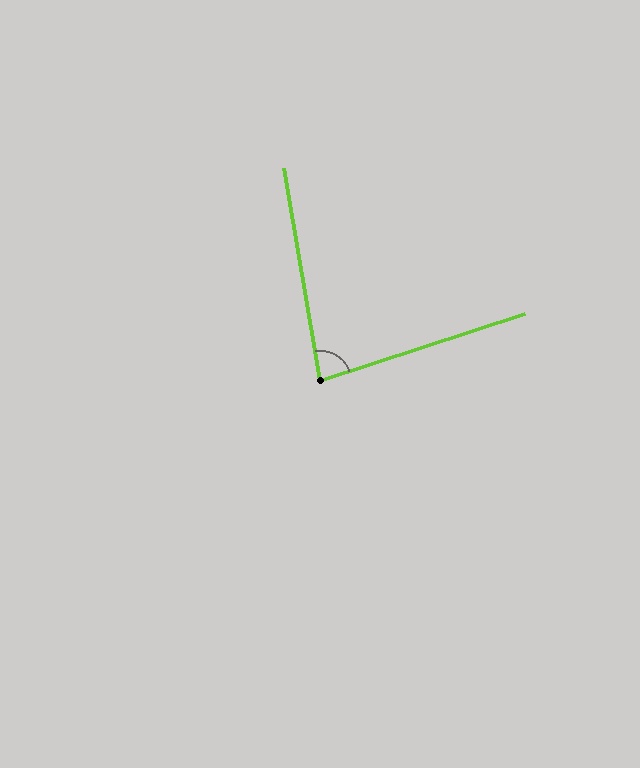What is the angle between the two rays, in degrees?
Approximately 81 degrees.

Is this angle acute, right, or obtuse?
It is acute.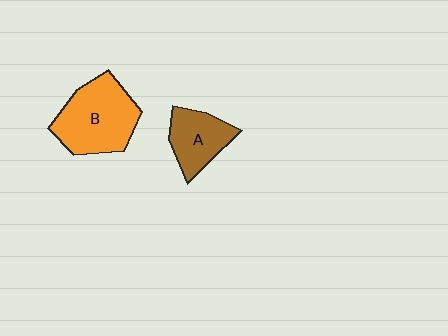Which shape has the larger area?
Shape B (orange).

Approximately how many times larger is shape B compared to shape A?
Approximately 1.6 times.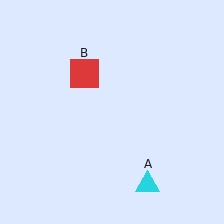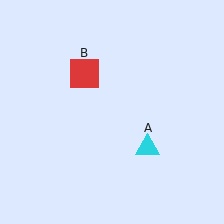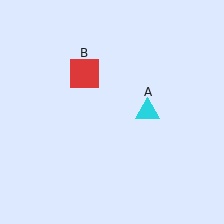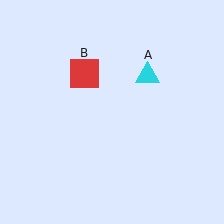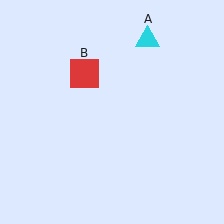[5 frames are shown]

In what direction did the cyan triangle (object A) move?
The cyan triangle (object A) moved up.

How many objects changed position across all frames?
1 object changed position: cyan triangle (object A).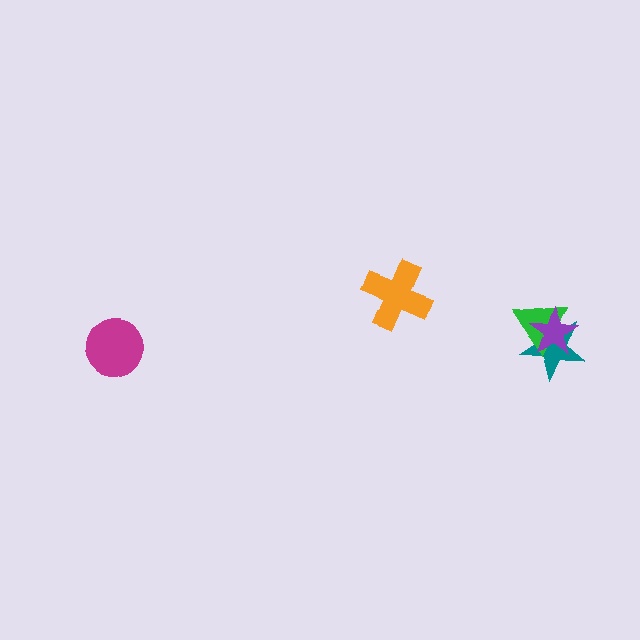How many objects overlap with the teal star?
2 objects overlap with the teal star.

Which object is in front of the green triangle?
The purple star is in front of the green triangle.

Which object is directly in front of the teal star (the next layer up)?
The green triangle is directly in front of the teal star.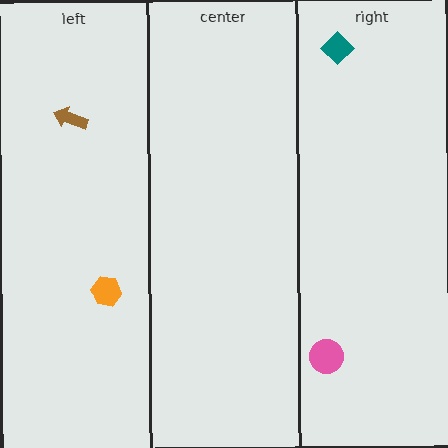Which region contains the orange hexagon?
The left region.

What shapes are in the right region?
The pink circle, the teal diamond.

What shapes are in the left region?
The orange hexagon, the brown arrow.